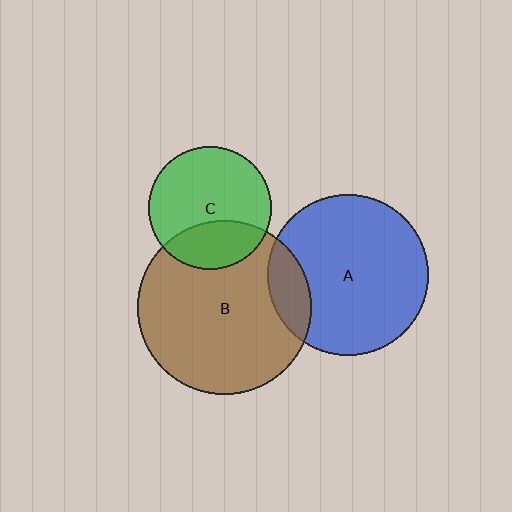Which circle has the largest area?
Circle B (brown).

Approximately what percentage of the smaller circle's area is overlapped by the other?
Approximately 15%.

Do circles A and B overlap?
Yes.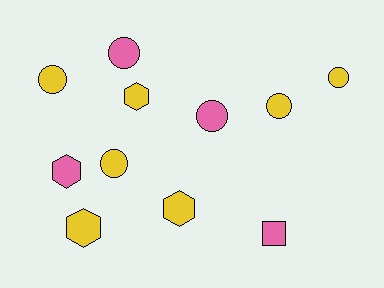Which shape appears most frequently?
Circle, with 6 objects.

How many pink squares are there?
There is 1 pink square.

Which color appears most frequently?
Yellow, with 7 objects.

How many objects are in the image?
There are 11 objects.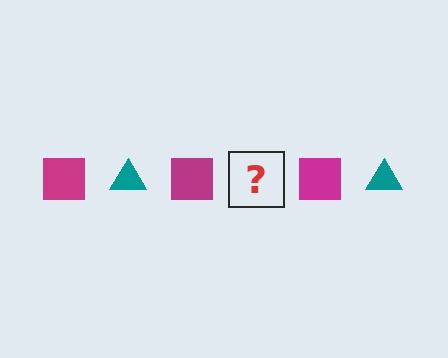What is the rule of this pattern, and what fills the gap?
The rule is that the pattern alternates between magenta square and teal triangle. The gap should be filled with a teal triangle.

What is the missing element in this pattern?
The missing element is a teal triangle.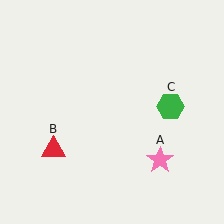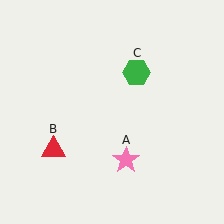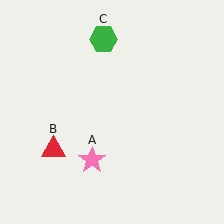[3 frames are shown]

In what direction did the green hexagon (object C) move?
The green hexagon (object C) moved up and to the left.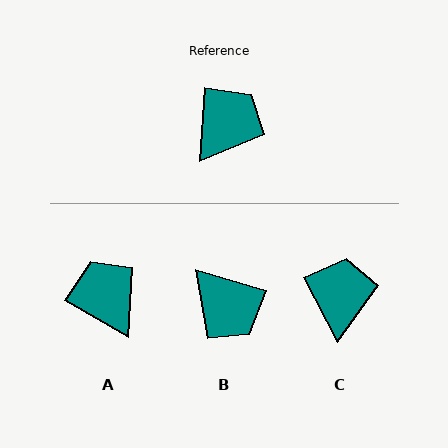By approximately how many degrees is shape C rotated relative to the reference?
Approximately 32 degrees counter-clockwise.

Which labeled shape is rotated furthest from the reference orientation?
B, about 102 degrees away.